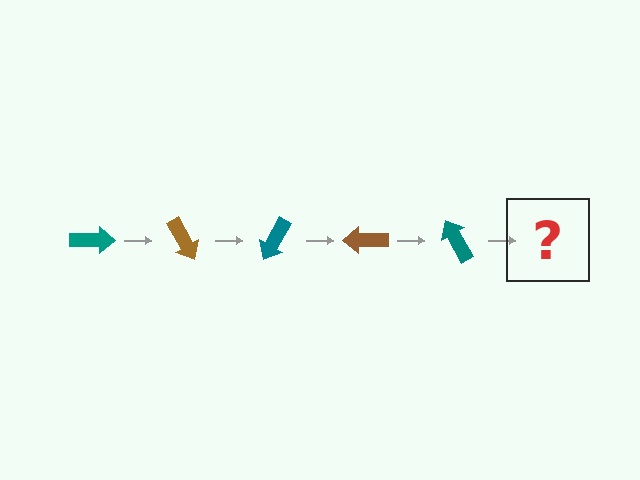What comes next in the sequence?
The next element should be a brown arrow, rotated 300 degrees from the start.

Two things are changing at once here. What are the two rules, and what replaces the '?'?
The two rules are that it rotates 60 degrees each step and the color cycles through teal and brown. The '?' should be a brown arrow, rotated 300 degrees from the start.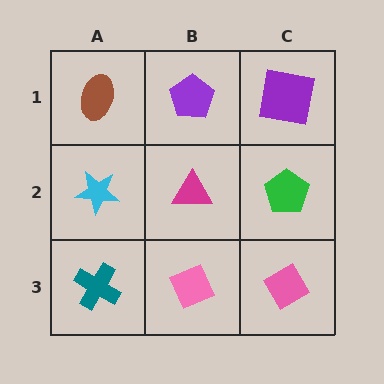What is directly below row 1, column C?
A green pentagon.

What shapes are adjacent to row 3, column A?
A cyan star (row 2, column A), a pink diamond (row 3, column B).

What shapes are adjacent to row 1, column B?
A magenta triangle (row 2, column B), a brown ellipse (row 1, column A), a purple square (row 1, column C).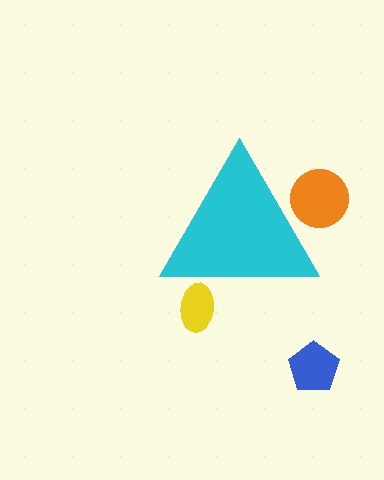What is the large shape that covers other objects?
A cyan triangle.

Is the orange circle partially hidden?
Yes, the orange circle is partially hidden behind the cyan triangle.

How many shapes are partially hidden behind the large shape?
2 shapes are partially hidden.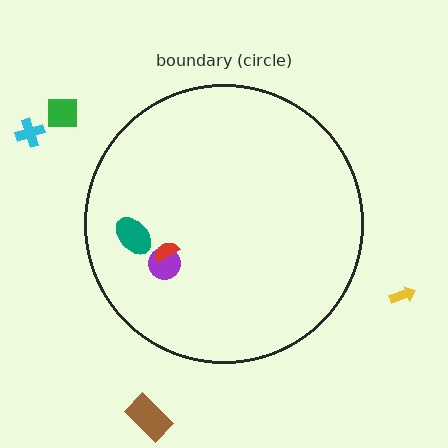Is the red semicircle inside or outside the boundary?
Inside.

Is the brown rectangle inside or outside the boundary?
Outside.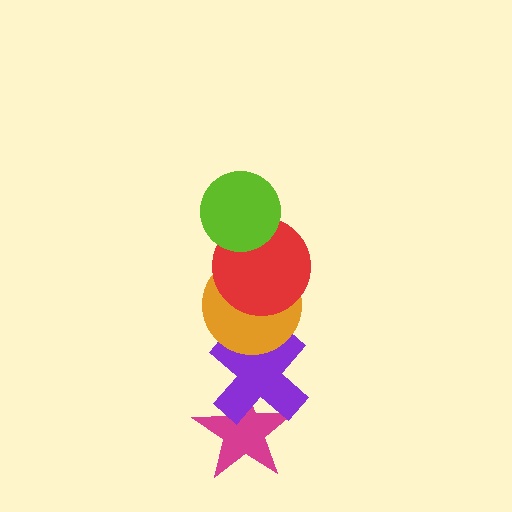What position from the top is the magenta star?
The magenta star is 5th from the top.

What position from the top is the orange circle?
The orange circle is 3rd from the top.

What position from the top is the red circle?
The red circle is 2nd from the top.